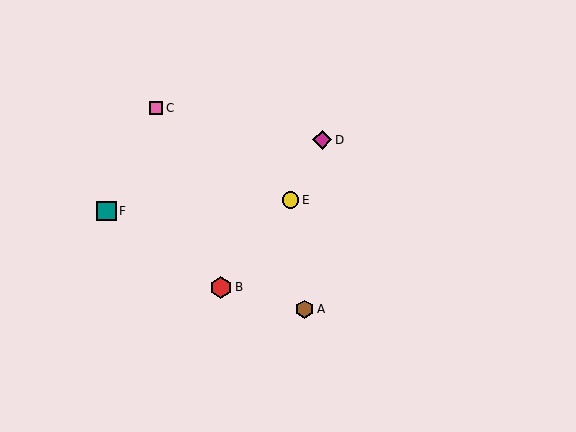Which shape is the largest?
The red hexagon (labeled B) is the largest.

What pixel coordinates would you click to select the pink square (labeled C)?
Click at (156, 108) to select the pink square C.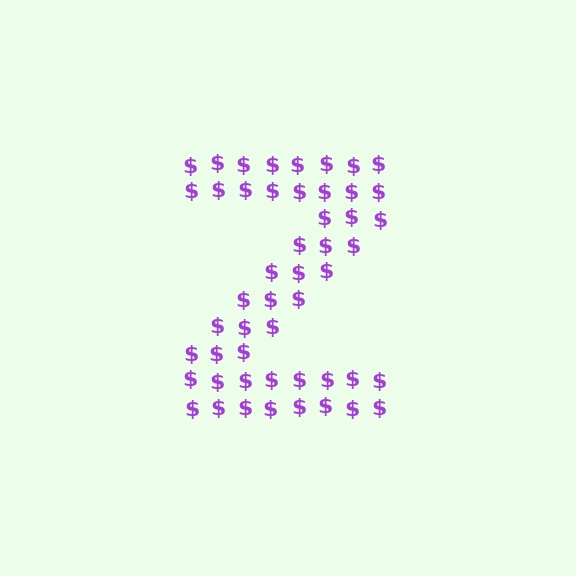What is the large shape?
The large shape is the letter Z.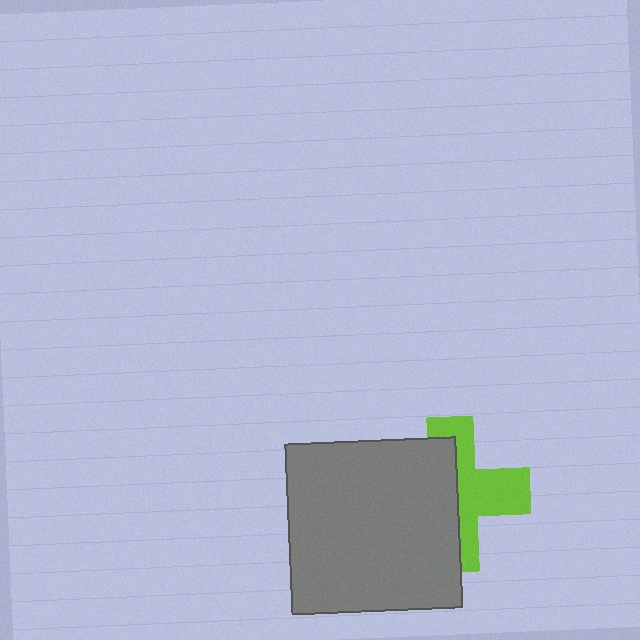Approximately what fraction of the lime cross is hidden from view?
Roughly 53% of the lime cross is hidden behind the gray square.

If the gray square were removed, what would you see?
You would see the complete lime cross.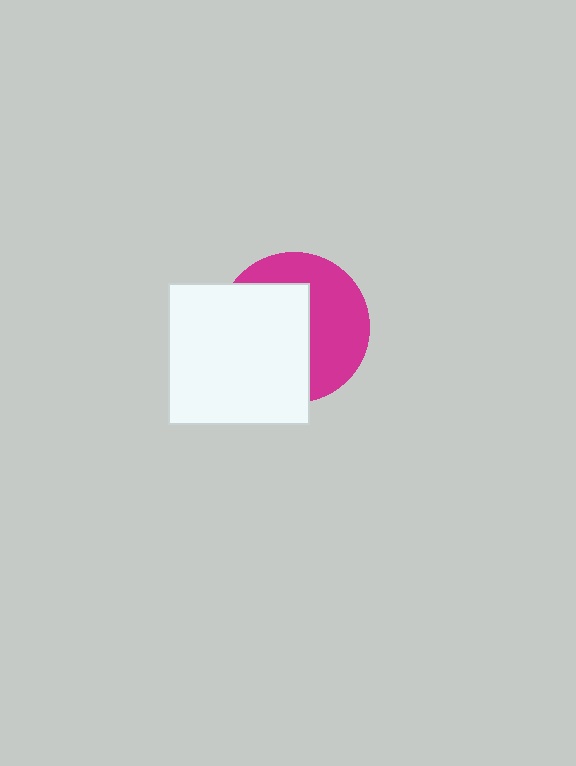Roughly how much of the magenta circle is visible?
About half of it is visible (roughly 47%).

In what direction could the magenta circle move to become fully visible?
The magenta circle could move right. That would shift it out from behind the white square entirely.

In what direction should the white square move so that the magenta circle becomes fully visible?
The white square should move left. That is the shortest direction to clear the overlap and leave the magenta circle fully visible.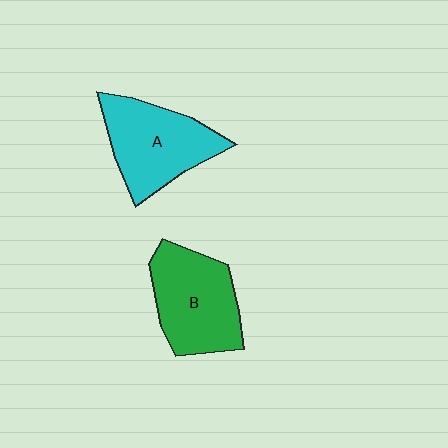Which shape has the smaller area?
Shape A (cyan).